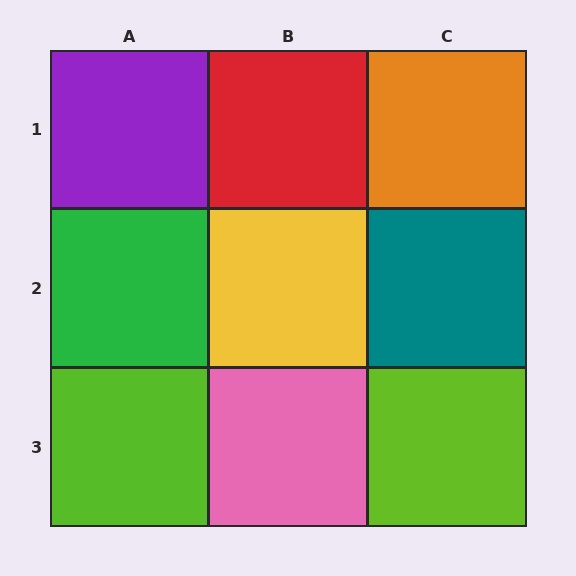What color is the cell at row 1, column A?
Purple.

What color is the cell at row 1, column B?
Red.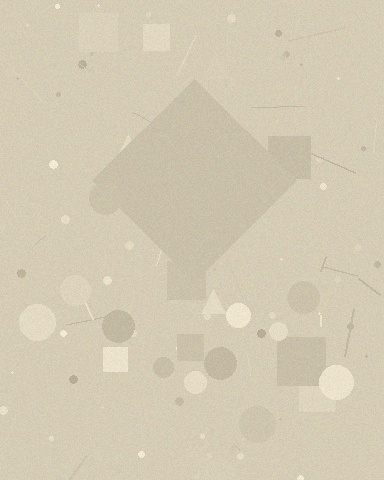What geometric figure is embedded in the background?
A diamond is embedded in the background.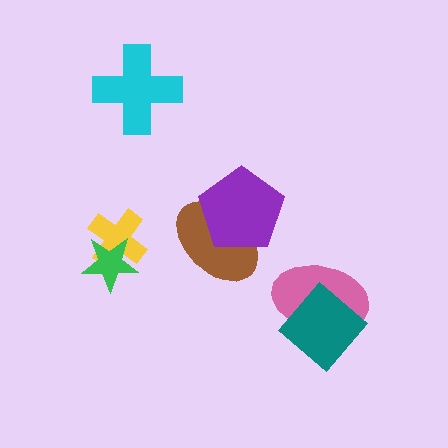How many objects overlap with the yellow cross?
1 object overlaps with the yellow cross.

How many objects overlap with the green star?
1 object overlaps with the green star.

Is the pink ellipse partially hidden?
Yes, it is partially covered by another shape.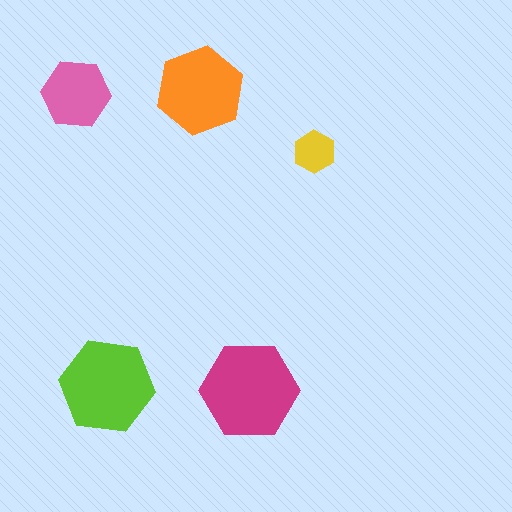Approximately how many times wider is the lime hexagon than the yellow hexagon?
About 2 times wider.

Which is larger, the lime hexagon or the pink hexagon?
The lime one.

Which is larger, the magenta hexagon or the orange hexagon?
The magenta one.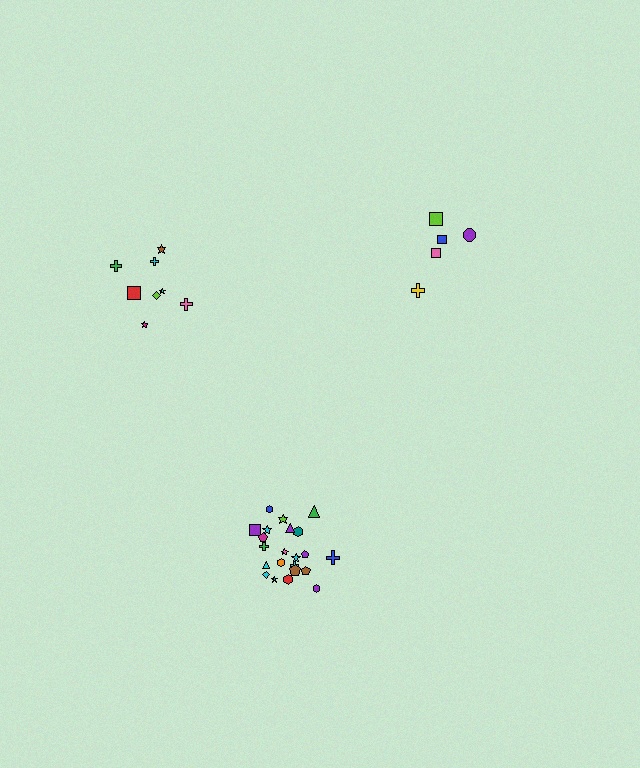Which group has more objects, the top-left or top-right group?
The top-left group.